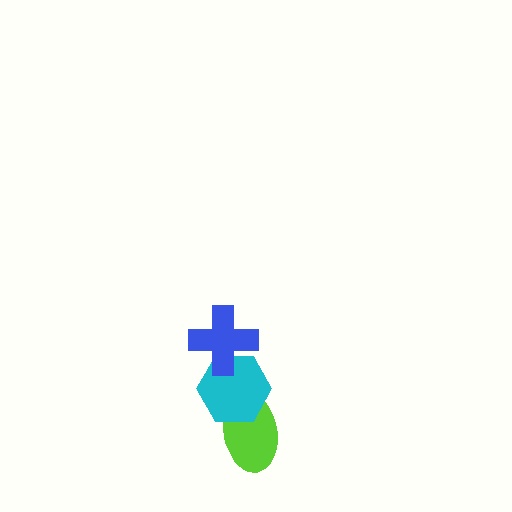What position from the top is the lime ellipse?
The lime ellipse is 3rd from the top.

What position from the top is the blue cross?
The blue cross is 1st from the top.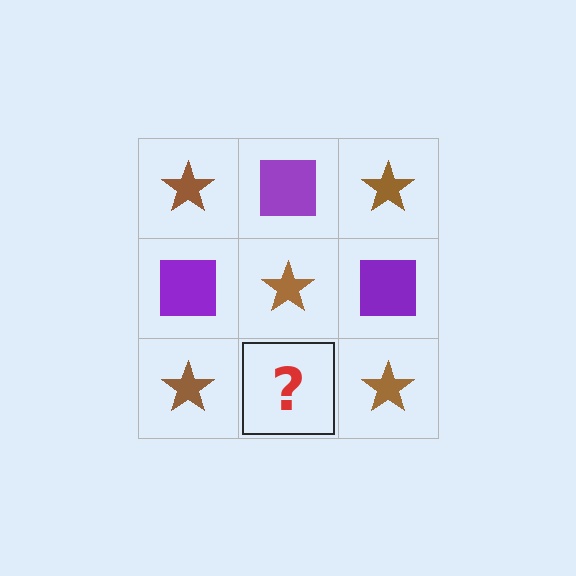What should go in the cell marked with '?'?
The missing cell should contain a purple square.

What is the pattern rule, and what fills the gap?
The rule is that it alternates brown star and purple square in a checkerboard pattern. The gap should be filled with a purple square.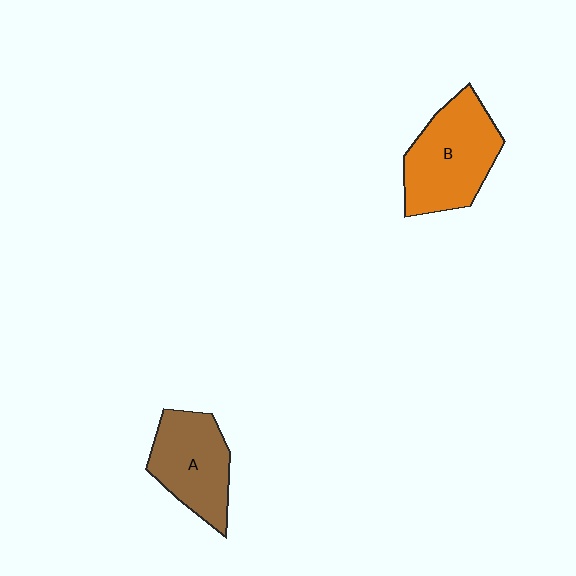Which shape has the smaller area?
Shape A (brown).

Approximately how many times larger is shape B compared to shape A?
Approximately 1.2 times.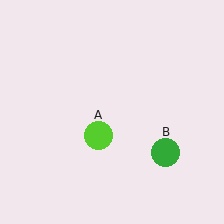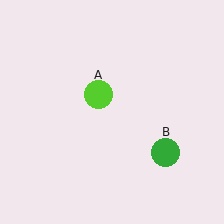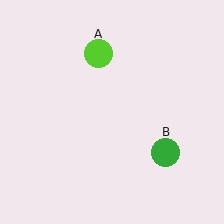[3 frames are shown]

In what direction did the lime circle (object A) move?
The lime circle (object A) moved up.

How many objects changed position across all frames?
1 object changed position: lime circle (object A).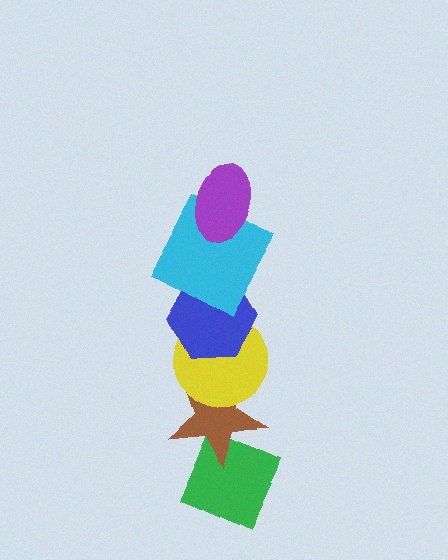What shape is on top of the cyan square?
The purple ellipse is on top of the cyan square.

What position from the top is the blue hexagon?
The blue hexagon is 3rd from the top.